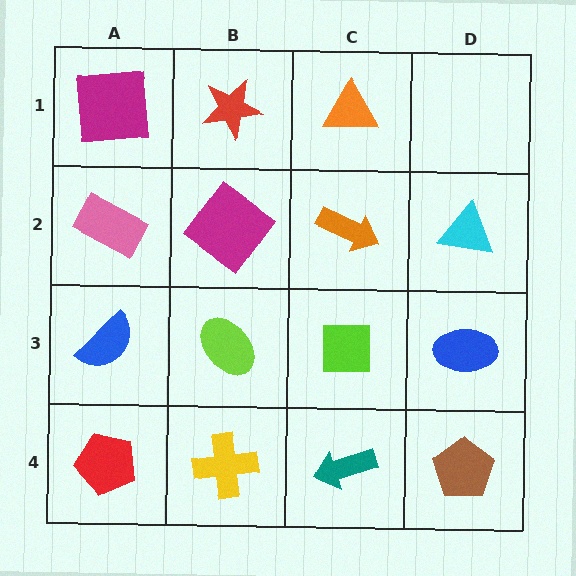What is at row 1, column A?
A magenta square.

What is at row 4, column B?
A yellow cross.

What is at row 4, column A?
A red pentagon.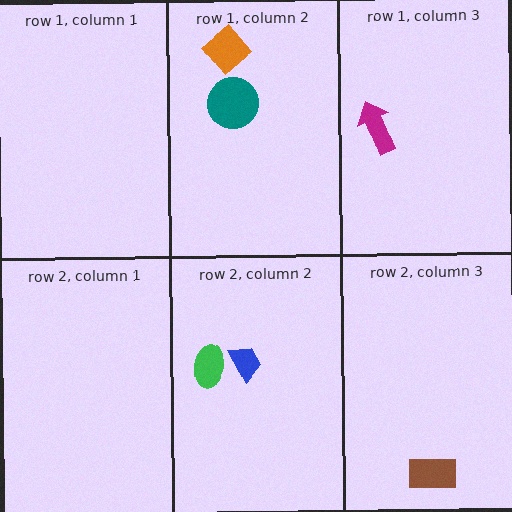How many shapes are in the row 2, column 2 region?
2.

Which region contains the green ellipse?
The row 2, column 2 region.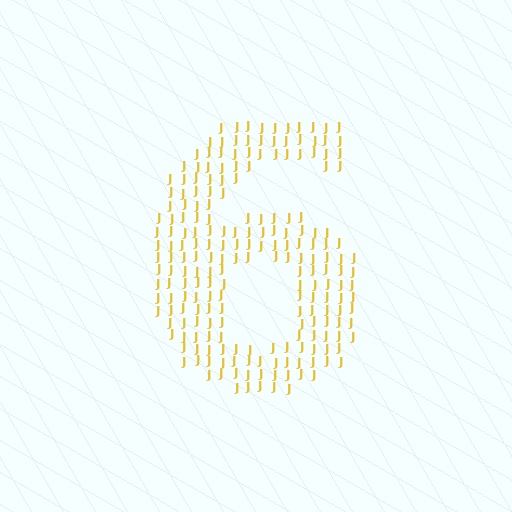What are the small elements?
The small elements are letter J's.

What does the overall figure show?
The overall figure shows the digit 6.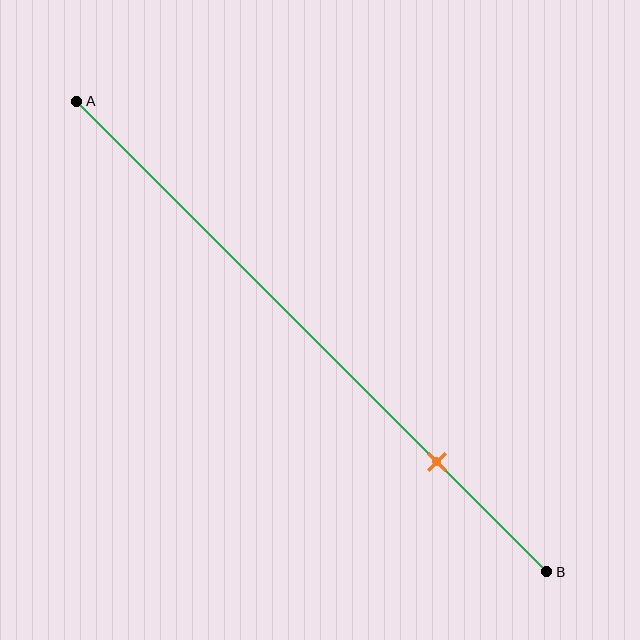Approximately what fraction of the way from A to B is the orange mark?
The orange mark is approximately 75% of the way from A to B.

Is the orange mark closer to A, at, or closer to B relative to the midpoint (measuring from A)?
The orange mark is closer to point B than the midpoint of segment AB.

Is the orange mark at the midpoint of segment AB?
No, the mark is at about 75% from A, not at the 50% midpoint.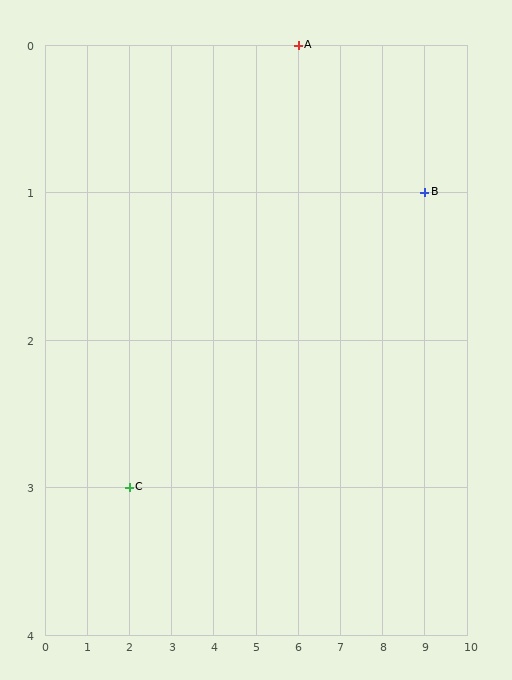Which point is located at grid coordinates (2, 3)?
Point C is at (2, 3).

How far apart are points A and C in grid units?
Points A and C are 4 columns and 3 rows apart (about 5.0 grid units diagonally).